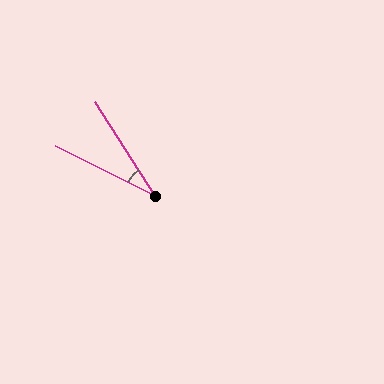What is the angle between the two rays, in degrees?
Approximately 31 degrees.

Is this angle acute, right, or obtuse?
It is acute.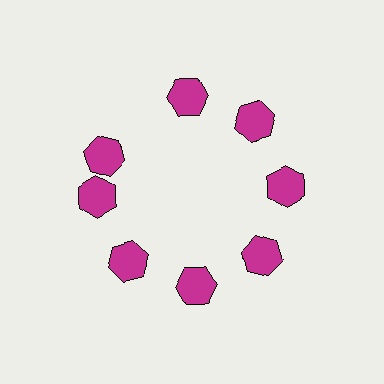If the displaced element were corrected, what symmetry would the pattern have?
It would have 8-fold rotational symmetry — the pattern would map onto itself every 45 degrees.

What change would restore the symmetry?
The symmetry would be restored by rotating it back into even spacing with its neighbors so that all 8 hexagons sit at equal angles and equal distance from the center.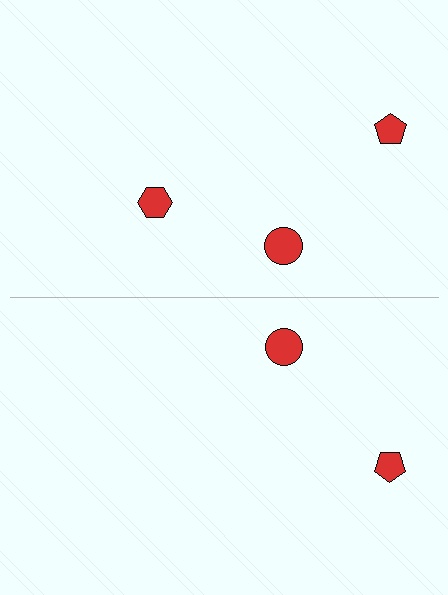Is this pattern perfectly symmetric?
No, the pattern is not perfectly symmetric. A red hexagon is missing from the bottom side.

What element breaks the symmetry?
A red hexagon is missing from the bottom side.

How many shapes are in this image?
There are 5 shapes in this image.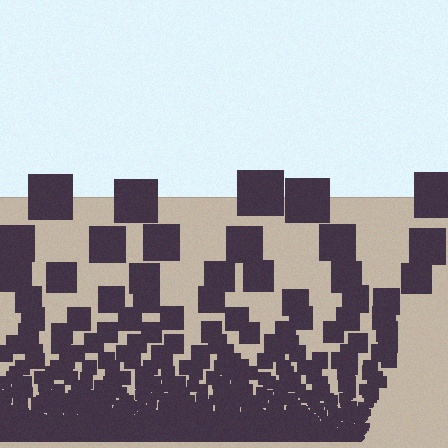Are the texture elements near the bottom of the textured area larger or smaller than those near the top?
Smaller. The gradient is inverted — elements near the bottom are smaller and denser.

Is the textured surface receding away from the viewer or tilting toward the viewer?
The surface appears to tilt toward the viewer. Texture elements get larger and sparser toward the top.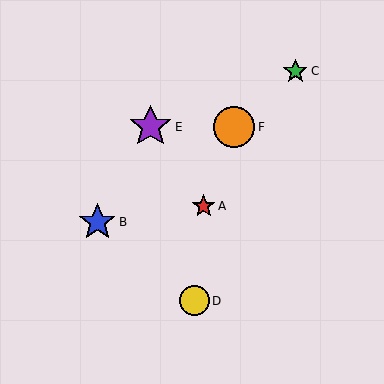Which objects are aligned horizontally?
Objects E, F are aligned horizontally.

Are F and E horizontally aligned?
Yes, both are at y≈127.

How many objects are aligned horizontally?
2 objects (E, F) are aligned horizontally.